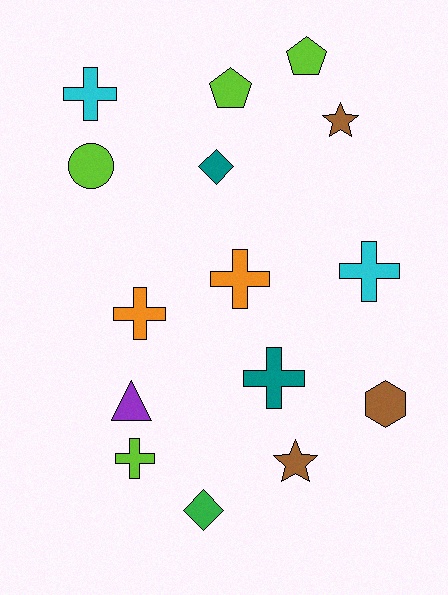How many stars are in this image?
There are 2 stars.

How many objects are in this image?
There are 15 objects.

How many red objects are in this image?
There are no red objects.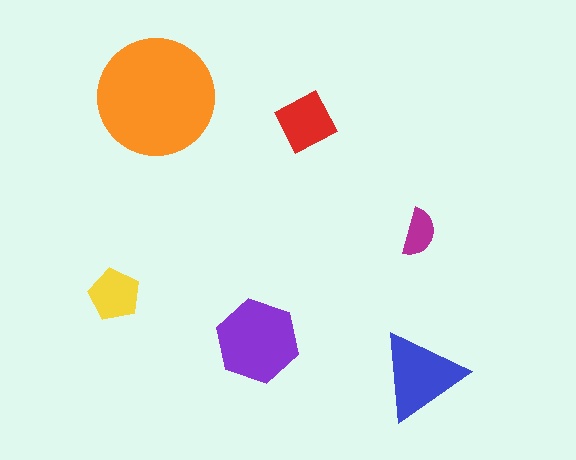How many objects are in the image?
There are 6 objects in the image.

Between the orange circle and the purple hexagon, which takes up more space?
The orange circle.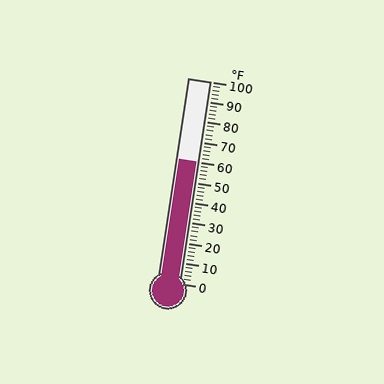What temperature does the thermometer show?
The thermometer shows approximately 60°F.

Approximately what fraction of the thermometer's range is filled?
The thermometer is filled to approximately 60% of its range.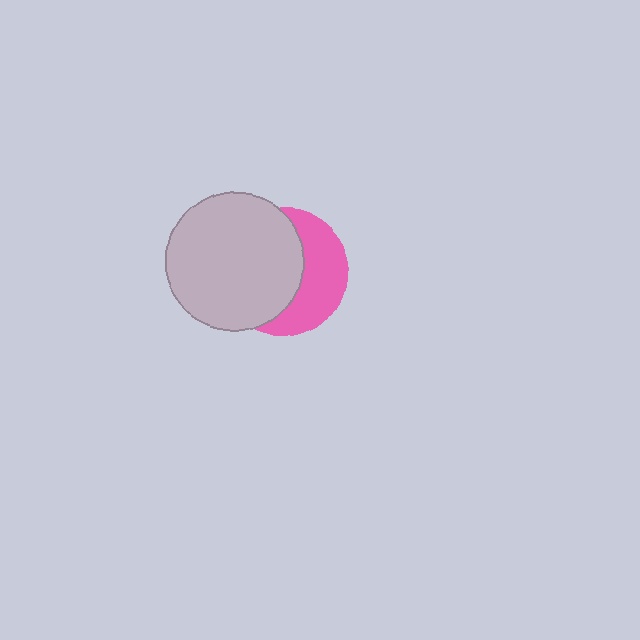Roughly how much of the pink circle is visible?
A small part of it is visible (roughly 42%).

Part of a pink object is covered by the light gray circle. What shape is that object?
It is a circle.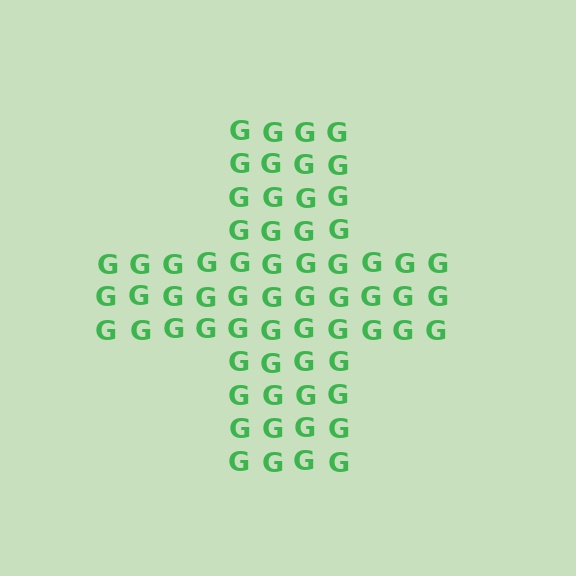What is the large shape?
The large shape is a cross.